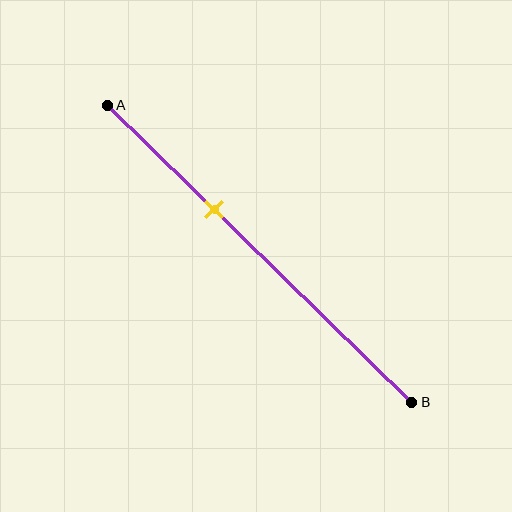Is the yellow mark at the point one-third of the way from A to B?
Yes, the mark is approximately at the one-third point.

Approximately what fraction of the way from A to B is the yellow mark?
The yellow mark is approximately 35% of the way from A to B.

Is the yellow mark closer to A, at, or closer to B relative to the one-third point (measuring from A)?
The yellow mark is approximately at the one-third point of segment AB.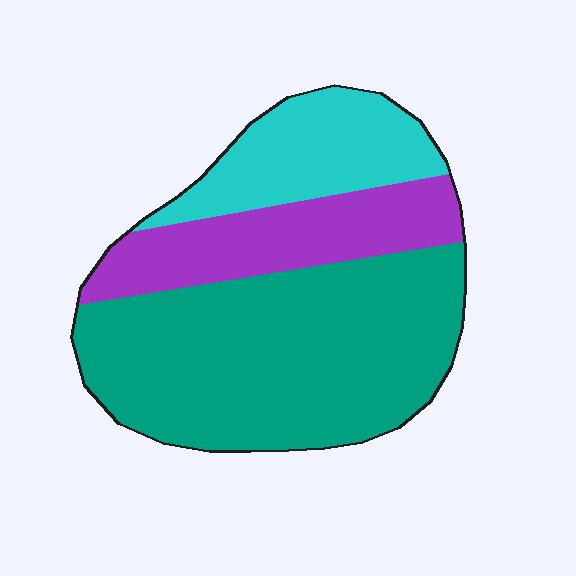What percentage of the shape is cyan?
Cyan covers around 20% of the shape.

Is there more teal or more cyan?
Teal.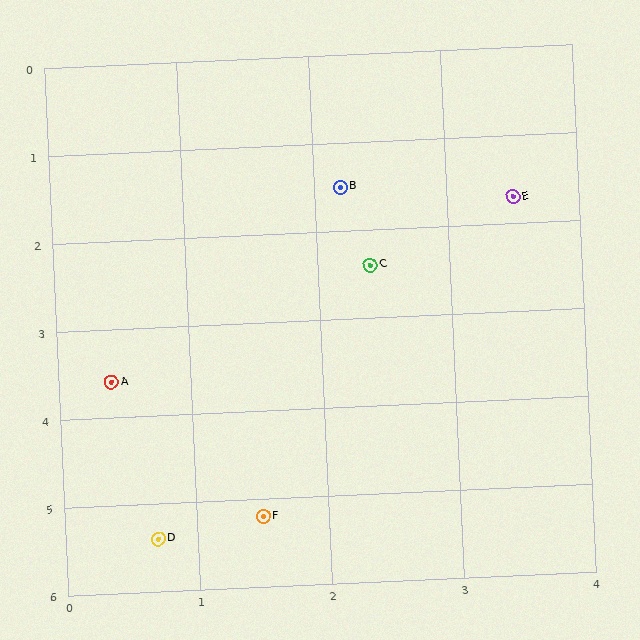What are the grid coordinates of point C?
Point C is at approximately (2.4, 2.4).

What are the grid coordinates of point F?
Point F is at approximately (1.5, 5.2).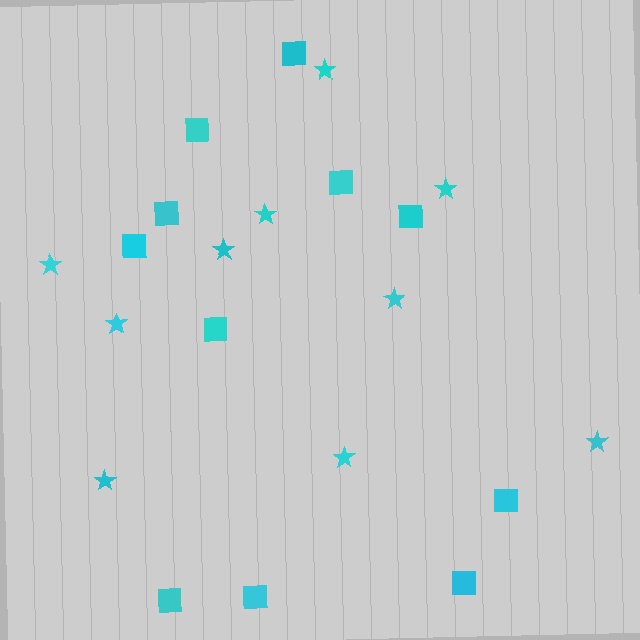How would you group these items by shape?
There are 2 groups: one group of stars (10) and one group of squares (11).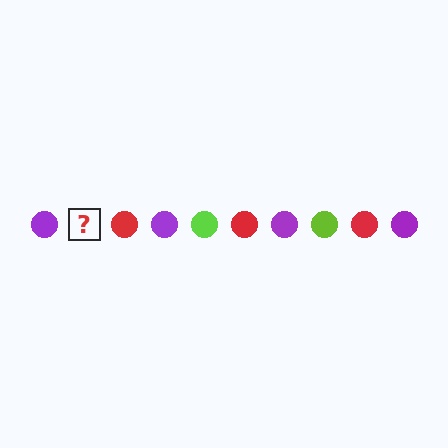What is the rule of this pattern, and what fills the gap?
The rule is that the pattern cycles through purple, lime, red circles. The gap should be filled with a lime circle.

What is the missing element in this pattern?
The missing element is a lime circle.